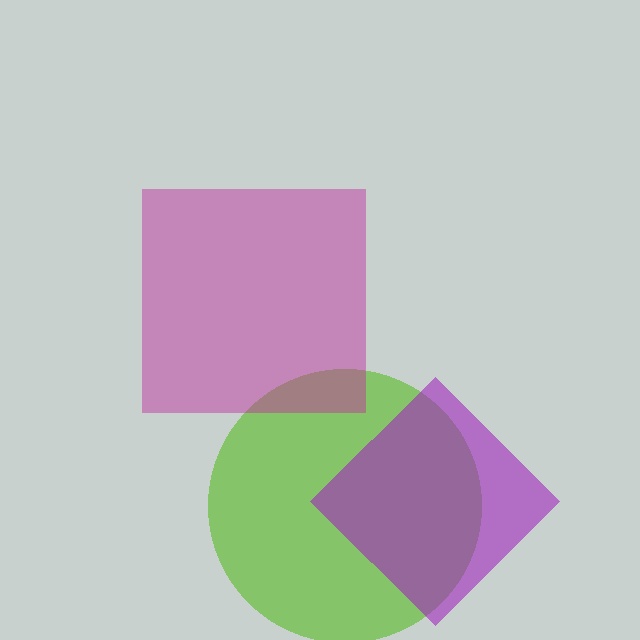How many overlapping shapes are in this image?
There are 3 overlapping shapes in the image.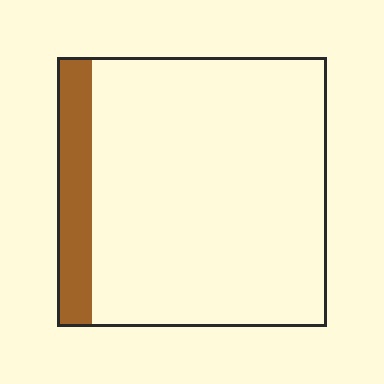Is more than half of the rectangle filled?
No.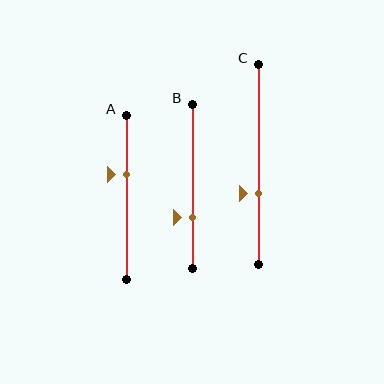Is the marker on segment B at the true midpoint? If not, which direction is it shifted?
No, the marker on segment B is shifted downward by about 19% of the segment length.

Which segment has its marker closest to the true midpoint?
Segment A has its marker closest to the true midpoint.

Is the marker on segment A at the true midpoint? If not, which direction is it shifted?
No, the marker on segment A is shifted upward by about 14% of the segment length.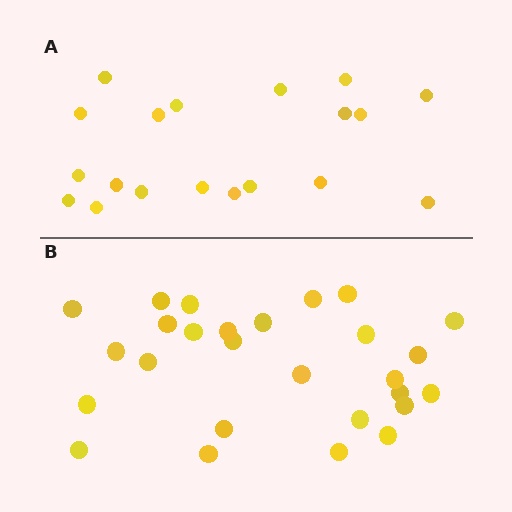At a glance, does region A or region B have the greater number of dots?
Region B (the bottom region) has more dots.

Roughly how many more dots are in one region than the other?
Region B has roughly 8 or so more dots than region A.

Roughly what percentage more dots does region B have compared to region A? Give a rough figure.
About 40% more.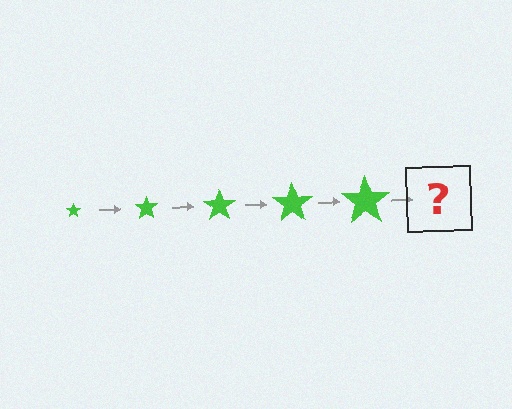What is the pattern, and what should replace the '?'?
The pattern is that the star gets progressively larger each step. The '?' should be a green star, larger than the previous one.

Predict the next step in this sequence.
The next step is a green star, larger than the previous one.